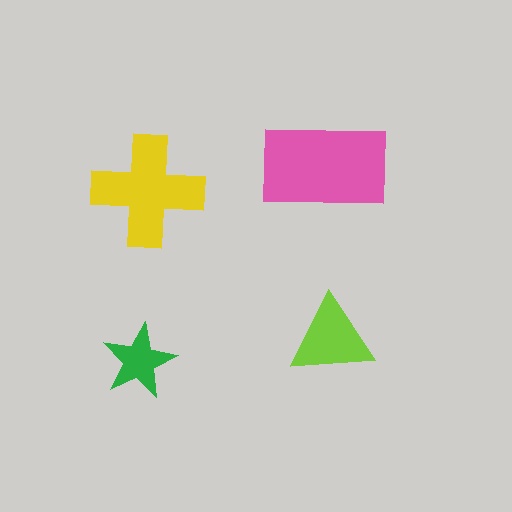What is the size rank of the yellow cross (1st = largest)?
2nd.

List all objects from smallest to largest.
The green star, the lime triangle, the yellow cross, the pink rectangle.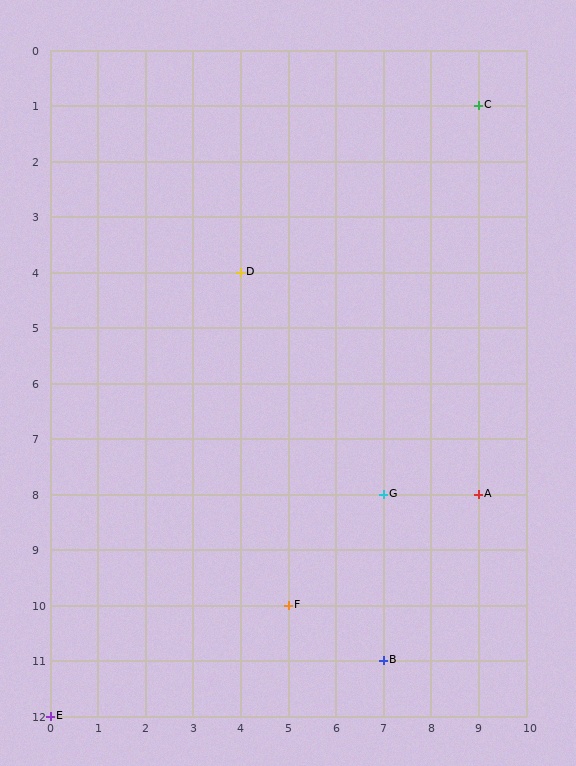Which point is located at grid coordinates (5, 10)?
Point F is at (5, 10).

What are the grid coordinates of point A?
Point A is at grid coordinates (9, 8).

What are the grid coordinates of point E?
Point E is at grid coordinates (0, 12).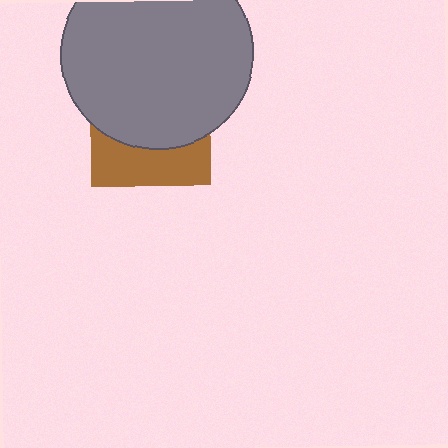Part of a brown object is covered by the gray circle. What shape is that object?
It is a square.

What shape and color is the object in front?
The object in front is a gray circle.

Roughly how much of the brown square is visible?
A small part of it is visible (roughly 36%).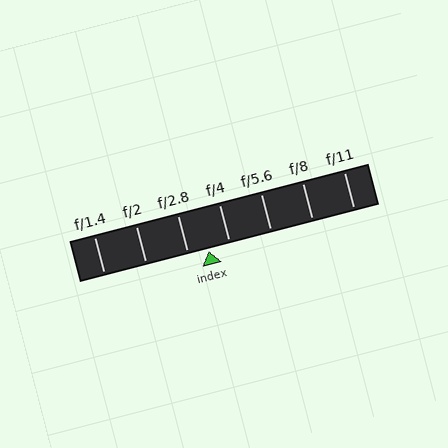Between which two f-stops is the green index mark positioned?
The index mark is between f/2.8 and f/4.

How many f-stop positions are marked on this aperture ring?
There are 7 f-stop positions marked.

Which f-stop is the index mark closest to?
The index mark is closest to f/2.8.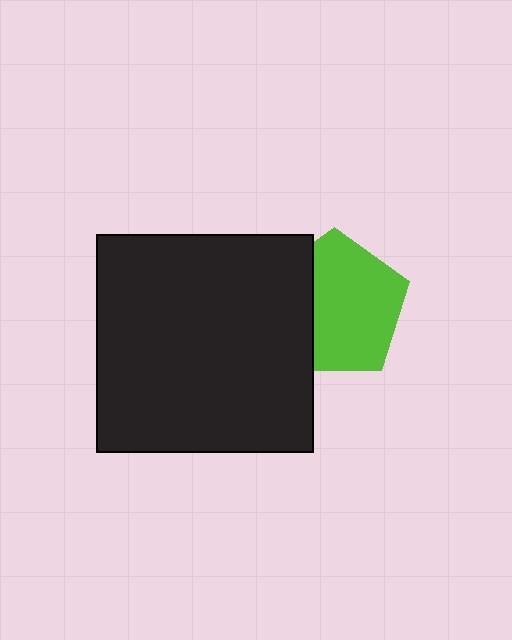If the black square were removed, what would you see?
You would see the complete lime pentagon.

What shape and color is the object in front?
The object in front is a black square.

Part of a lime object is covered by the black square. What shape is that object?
It is a pentagon.